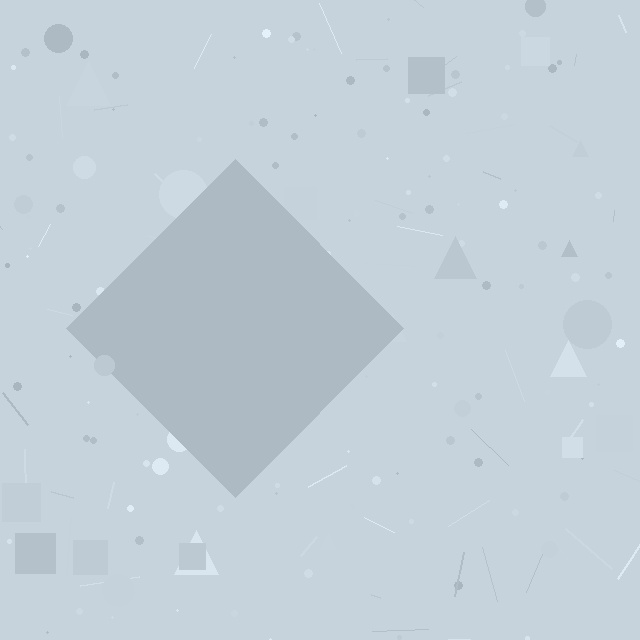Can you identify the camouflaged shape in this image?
The camouflaged shape is a diamond.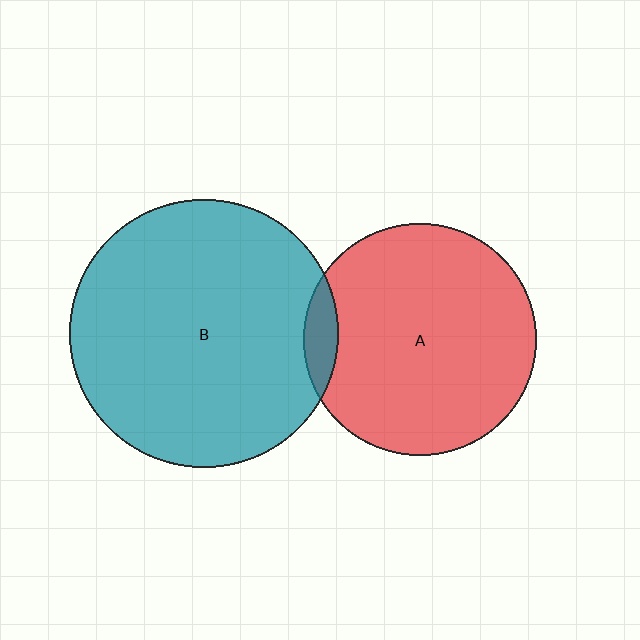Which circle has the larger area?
Circle B (teal).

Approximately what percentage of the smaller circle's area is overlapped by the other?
Approximately 5%.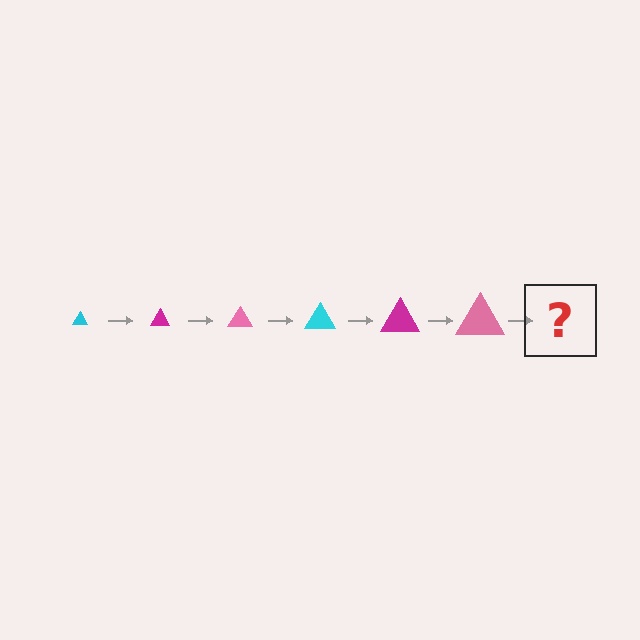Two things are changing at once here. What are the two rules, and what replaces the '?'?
The two rules are that the triangle grows larger each step and the color cycles through cyan, magenta, and pink. The '?' should be a cyan triangle, larger than the previous one.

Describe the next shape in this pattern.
It should be a cyan triangle, larger than the previous one.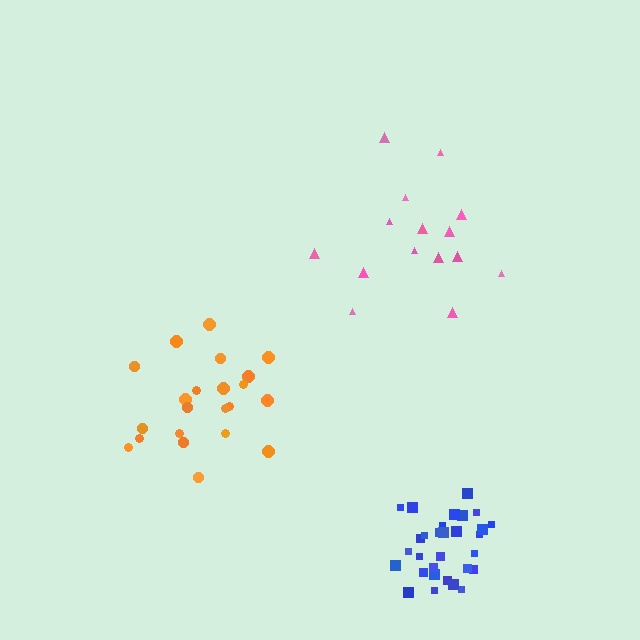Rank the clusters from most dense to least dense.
blue, orange, pink.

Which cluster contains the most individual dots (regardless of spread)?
Blue (31).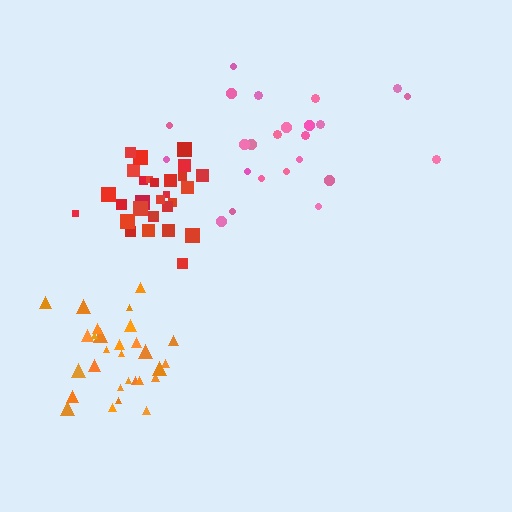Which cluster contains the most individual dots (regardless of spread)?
Red (29).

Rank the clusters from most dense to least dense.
red, orange, pink.